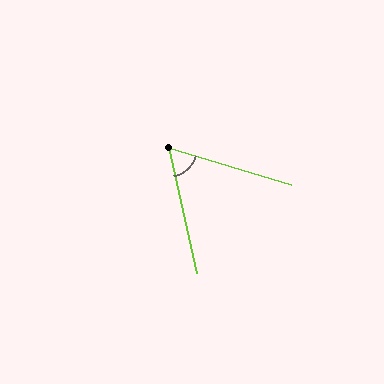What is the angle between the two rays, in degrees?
Approximately 61 degrees.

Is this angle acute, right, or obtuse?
It is acute.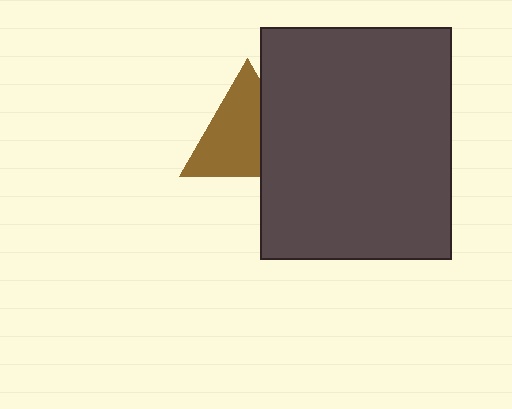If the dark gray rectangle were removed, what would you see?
You would see the complete brown triangle.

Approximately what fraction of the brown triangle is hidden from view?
Roughly 34% of the brown triangle is hidden behind the dark gray rectangle.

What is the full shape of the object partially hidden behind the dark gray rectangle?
The partially hidden object is a brown triangle.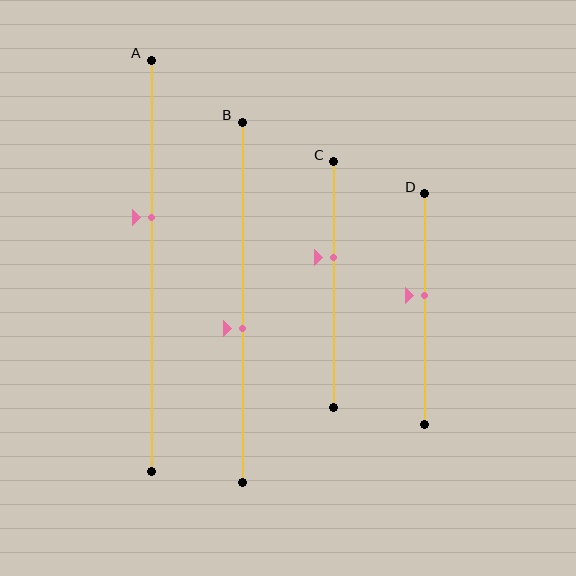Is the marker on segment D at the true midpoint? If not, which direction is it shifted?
No, the marker on segment D is shifted upward by about 6% of the segment length.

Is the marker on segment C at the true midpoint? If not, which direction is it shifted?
No, the marker on segment C is shifted upward by about 11% of the segment length.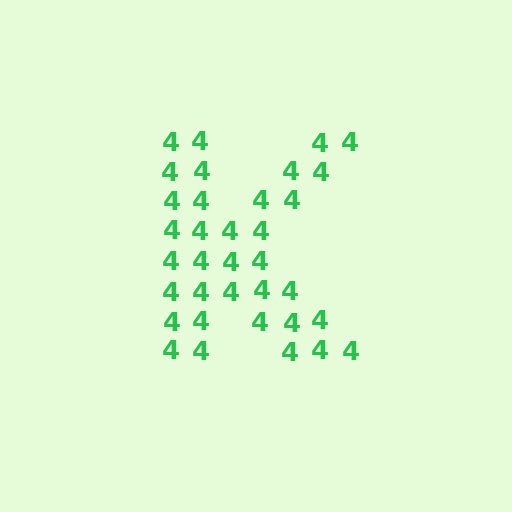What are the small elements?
The small elements are digit 4's.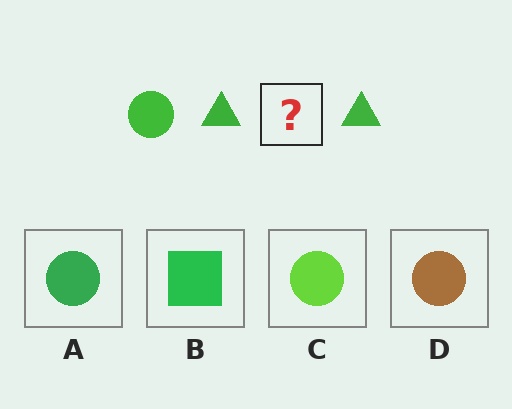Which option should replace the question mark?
Option A.